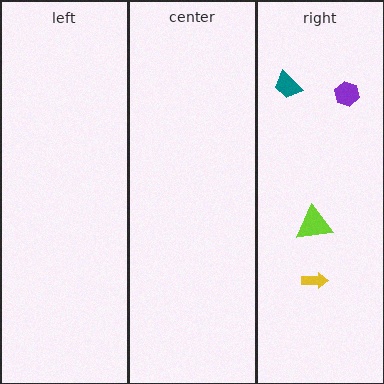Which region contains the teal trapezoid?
The right region.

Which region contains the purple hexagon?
The right region.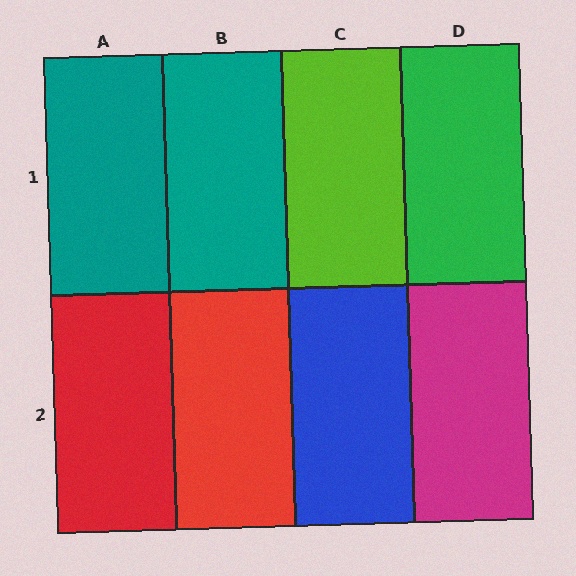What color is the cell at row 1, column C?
Lime.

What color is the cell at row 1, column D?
Green.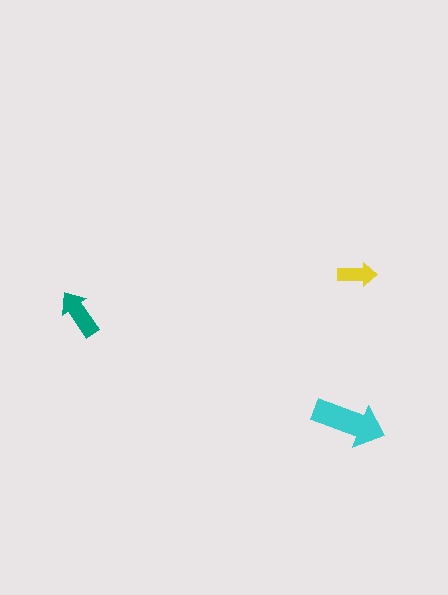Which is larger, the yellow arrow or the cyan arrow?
The cyan one.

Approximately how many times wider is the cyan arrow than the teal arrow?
About 1.5 times wider.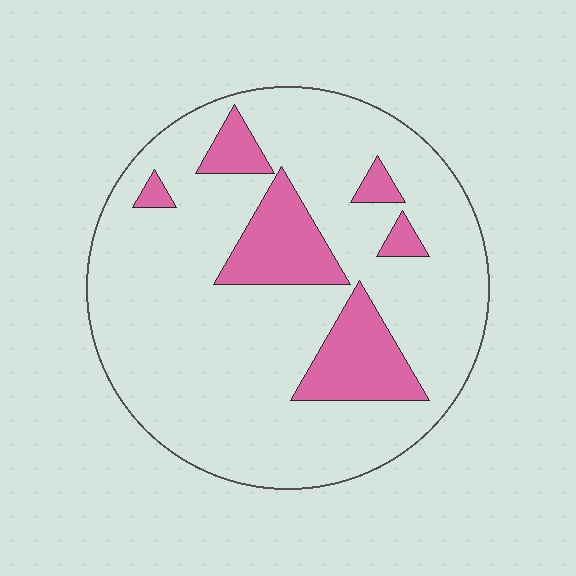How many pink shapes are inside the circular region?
6.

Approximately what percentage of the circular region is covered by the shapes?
Approximately 20%.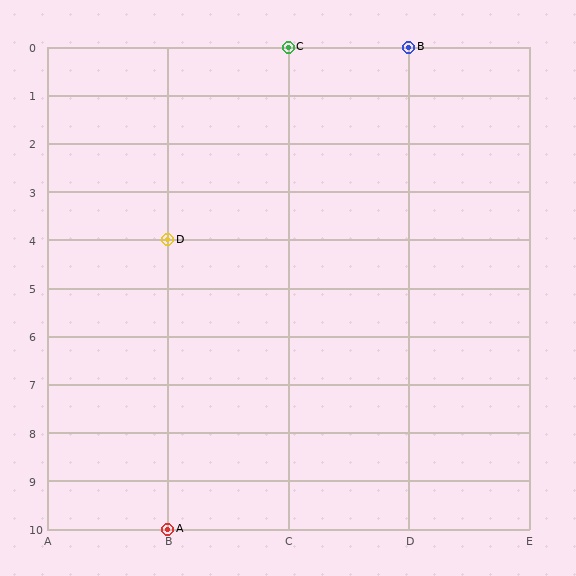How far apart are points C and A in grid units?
Points C and A are 1 column and 10 rows apart (about 10.0 grid units diagonally).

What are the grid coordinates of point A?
Point A is at grid coordinates (B, 10).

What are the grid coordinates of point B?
Point B is at grid coordinates (D, 0).